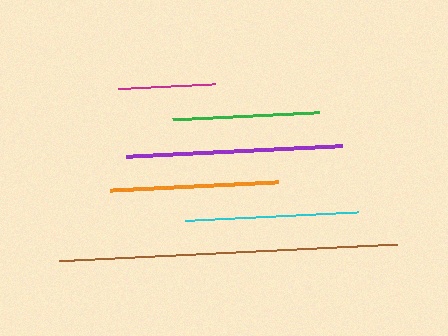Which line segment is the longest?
The brown line is the longest at approximately 338 pixels.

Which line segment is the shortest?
The magenta line is the shortest at approximately 97 pixels.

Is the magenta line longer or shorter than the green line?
The green line is longer than the magenta line.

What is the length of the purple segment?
The purple segment is approximately 216 pixels long.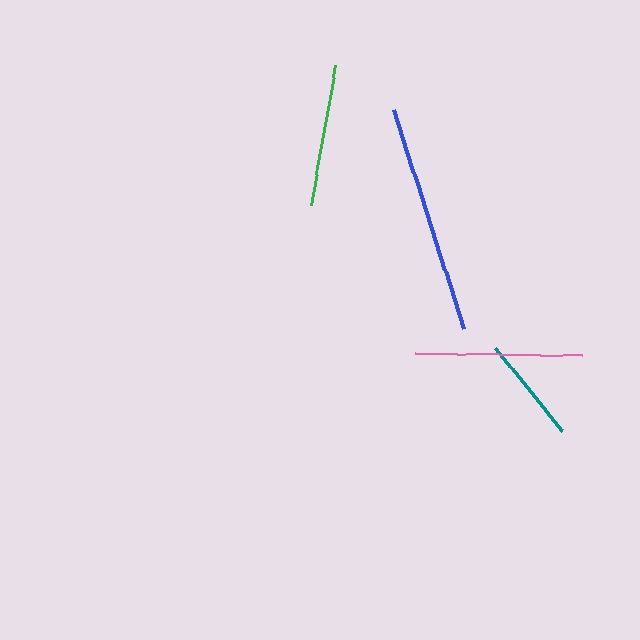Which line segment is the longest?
The blue line is the longest at approximately 228 pixels.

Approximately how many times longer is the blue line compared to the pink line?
The blue line is approximately 1.4 times the length of the pink line.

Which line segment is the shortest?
The teal line is the shortest at approximately 106 pixels.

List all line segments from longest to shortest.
From longest to shortest: blue, pink, green, teal.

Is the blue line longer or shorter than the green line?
The blue line is longer than the green line.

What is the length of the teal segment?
The teal segment is approximately 106 pixels long.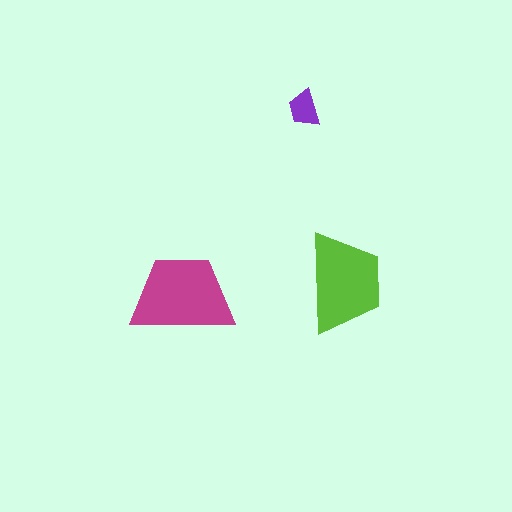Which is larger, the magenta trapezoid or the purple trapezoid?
The magenta one.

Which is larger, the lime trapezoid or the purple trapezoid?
The lime one.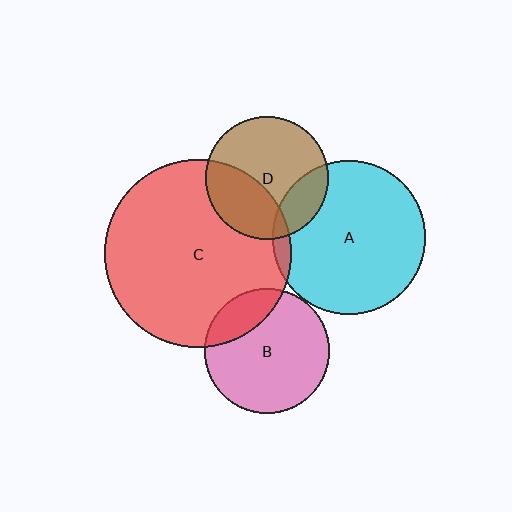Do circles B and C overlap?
Yes.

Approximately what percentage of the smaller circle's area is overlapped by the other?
Approximately 20%.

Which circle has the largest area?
Circle C (red).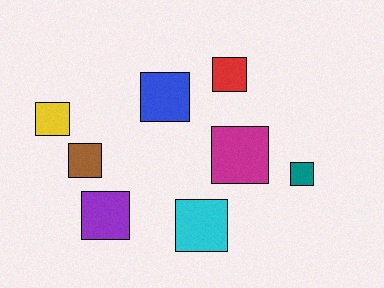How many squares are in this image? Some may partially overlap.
There are 8 squares.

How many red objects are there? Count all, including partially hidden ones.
There is 1 red object.